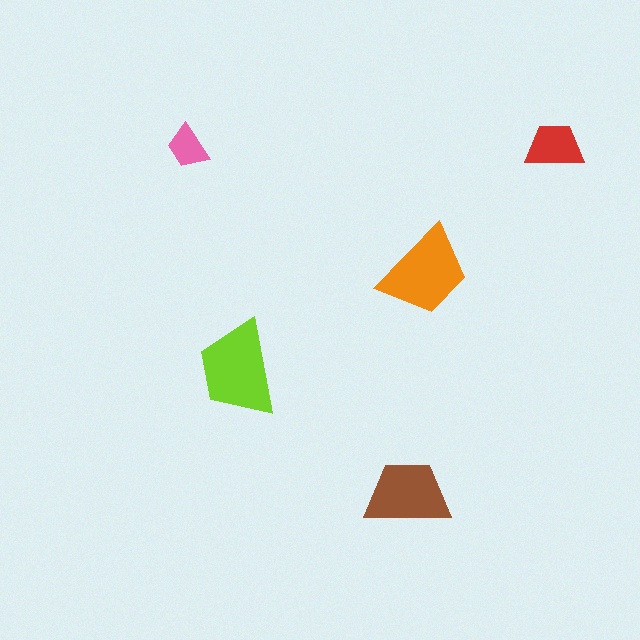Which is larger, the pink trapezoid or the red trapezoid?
The red one.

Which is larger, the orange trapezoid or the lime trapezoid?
The lime one.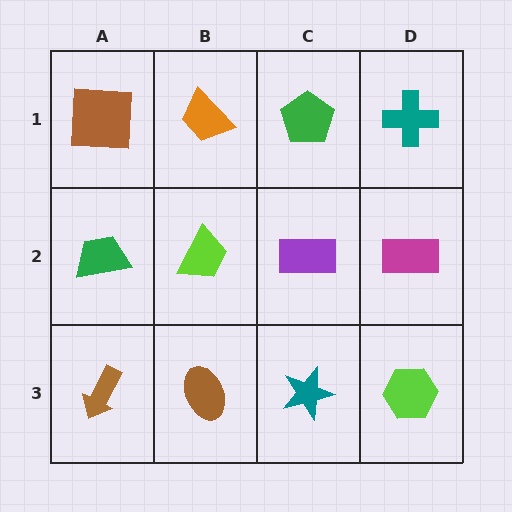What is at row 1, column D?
A teal cross.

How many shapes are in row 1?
4 shapes.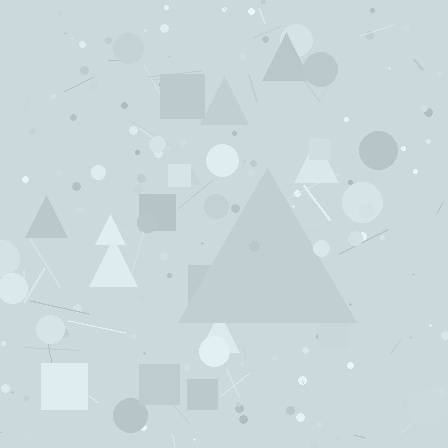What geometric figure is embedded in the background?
A triangle is embedded in the background.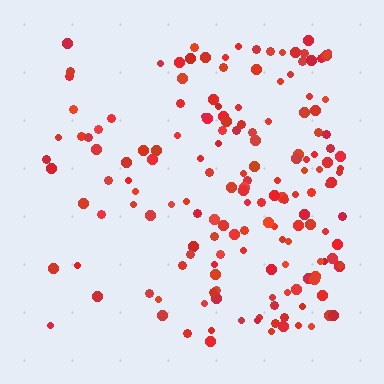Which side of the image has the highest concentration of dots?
The right.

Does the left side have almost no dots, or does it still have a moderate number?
Still a moderate number, just noticeably fewer than the right.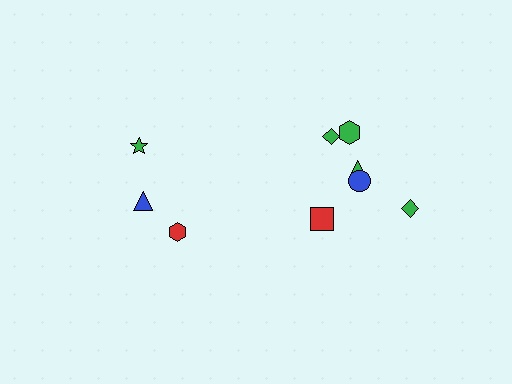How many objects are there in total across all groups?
There are 9 objects.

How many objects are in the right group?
There are 6 objects.